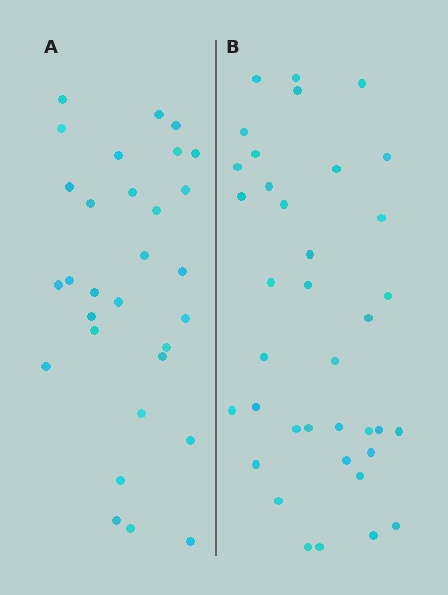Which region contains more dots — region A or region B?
Region B (the right region) has more dots.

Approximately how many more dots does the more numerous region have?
Region B has roughly 8 or so more dots than region A.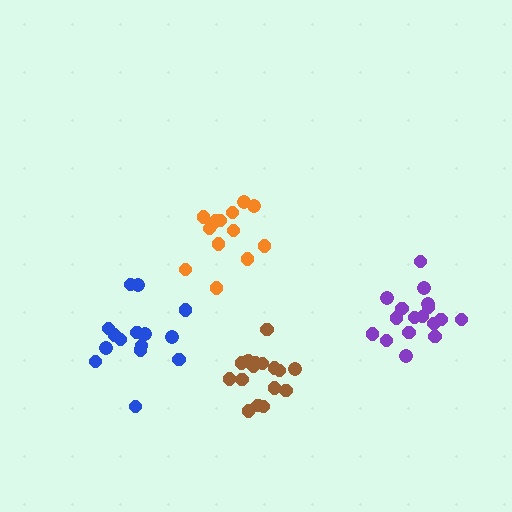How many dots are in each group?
Group 1: 17 dots, Group 2: 15 dots, Group 3: 14 dots, Group 4: 17 dots (63 total).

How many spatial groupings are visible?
There are 4 spatial groupings.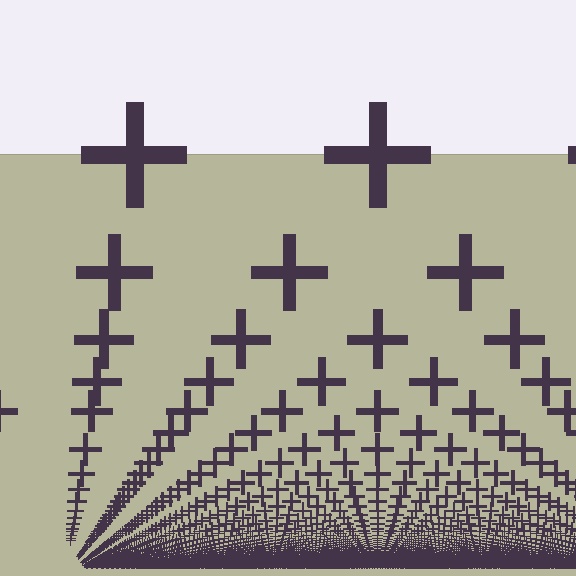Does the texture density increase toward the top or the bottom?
Density increases toward the bottom.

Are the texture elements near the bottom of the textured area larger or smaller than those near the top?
Smaller. The gradient is inverted — elements near the bottom are smaller and denser.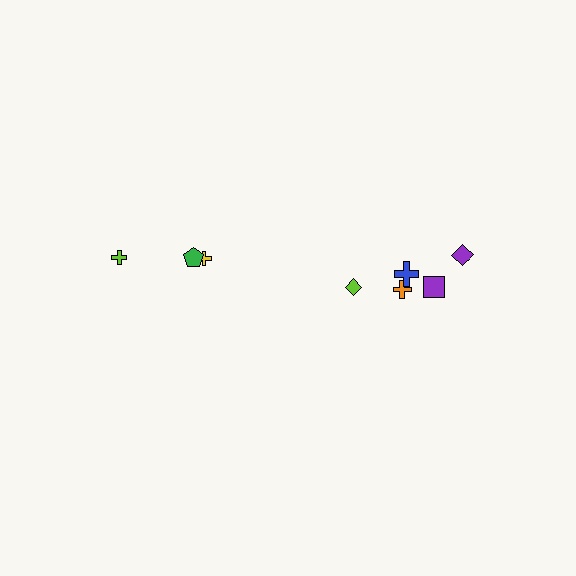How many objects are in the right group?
There are 5 objects.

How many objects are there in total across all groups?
There are 8 objects.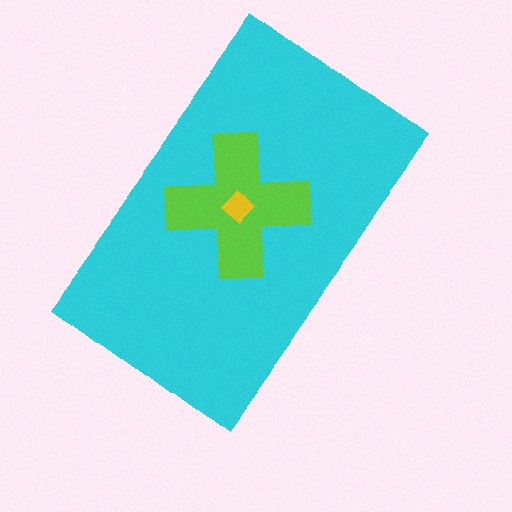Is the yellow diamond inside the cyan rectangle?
Yes.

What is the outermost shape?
The cyan rectangle.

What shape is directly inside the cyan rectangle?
The lime cross.